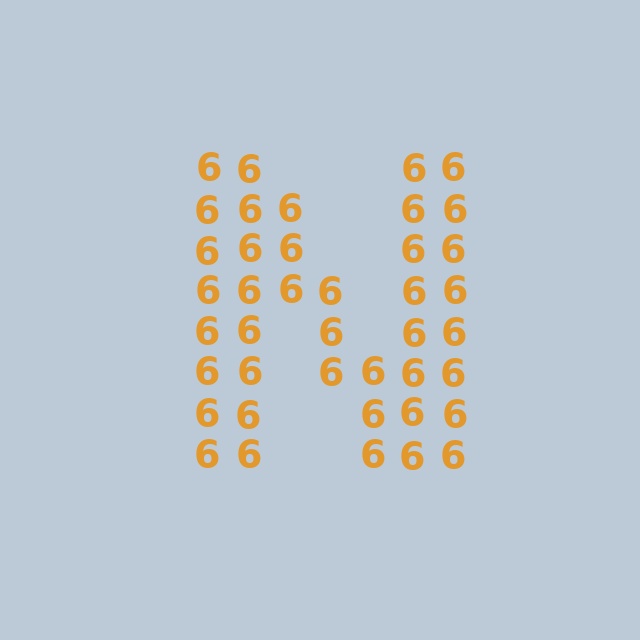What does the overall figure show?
The overall figure shows the letter N.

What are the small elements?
The small elements are digit 6's.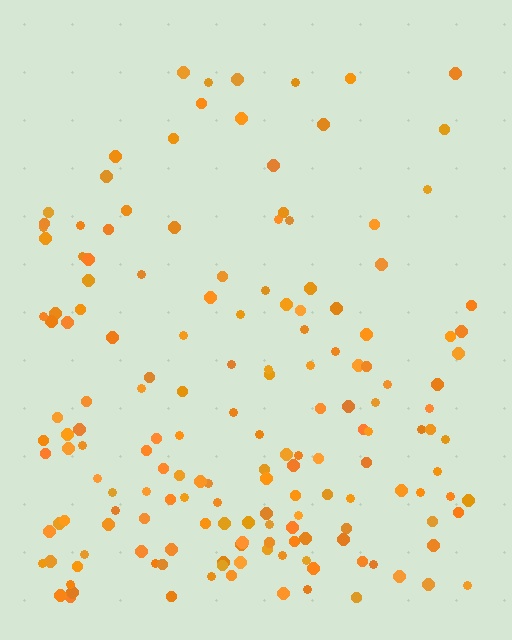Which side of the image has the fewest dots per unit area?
The top.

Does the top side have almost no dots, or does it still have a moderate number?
Still a moderate number, just noticeably fewer than the bottom.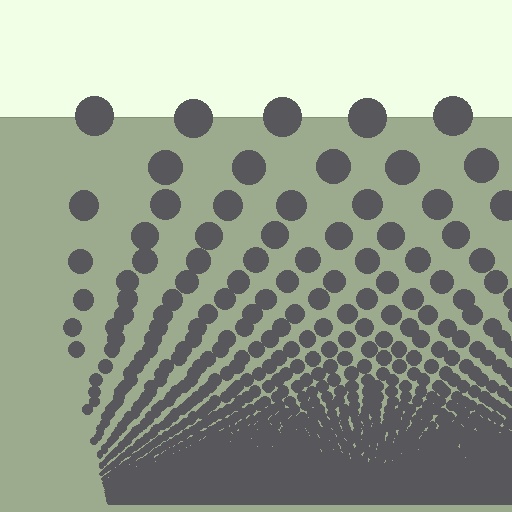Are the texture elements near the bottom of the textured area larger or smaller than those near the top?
Smaller. The gradient is inverted — elements near the bottom are smaller and denser.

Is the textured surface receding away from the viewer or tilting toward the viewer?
The surface appears to tilt toward the viewer. Texture elements get larger and sparser toward the top.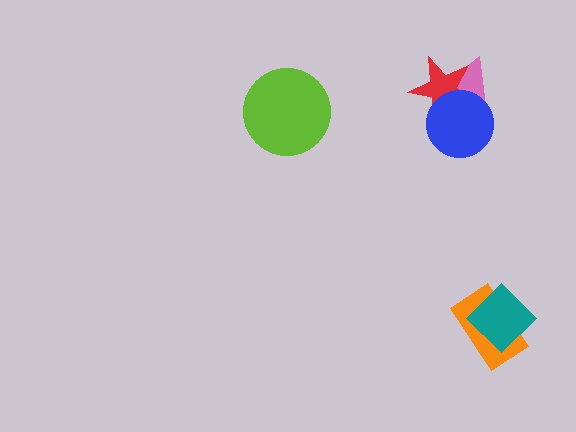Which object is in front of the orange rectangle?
The teal diamond is in front of the orange rectangle.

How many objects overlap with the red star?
2 objects overlap with the red star.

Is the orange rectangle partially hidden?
Yes, it is partially covered by another shape.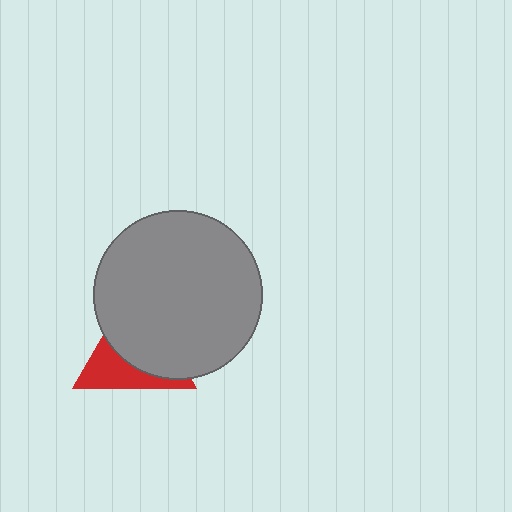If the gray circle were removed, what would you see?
You would see the complete red triangle.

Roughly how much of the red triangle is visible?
A small part of it is visible (roughly 40%).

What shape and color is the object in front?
The object in front is a gray circle.